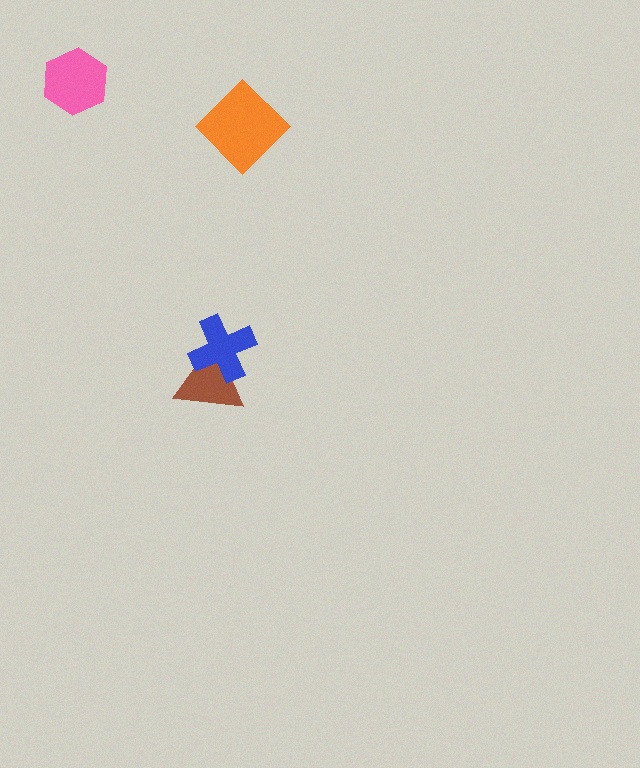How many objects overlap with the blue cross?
1 object overlaps with the blue cross.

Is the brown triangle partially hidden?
Yes, it is partially covered by another shape.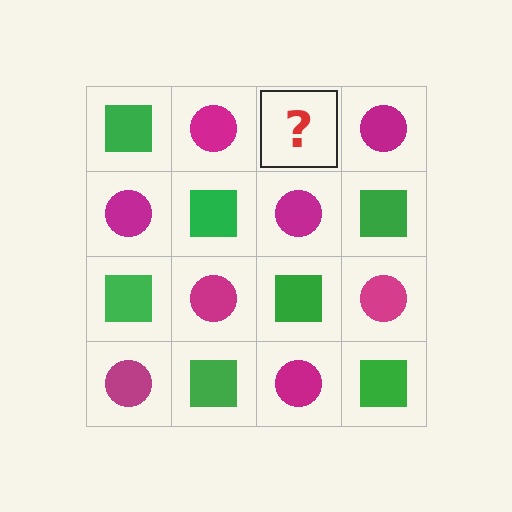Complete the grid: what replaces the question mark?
The question mark should be replaced with a green square.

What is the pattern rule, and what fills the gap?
The rule is that it alternates green square and magenta circle in a checkerboard pattern. The gap should be filled with a green square.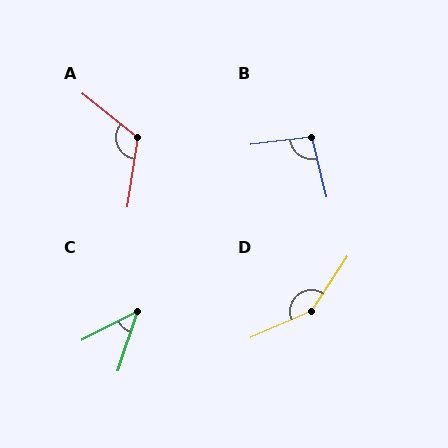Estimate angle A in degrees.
Approximately 120 degrees.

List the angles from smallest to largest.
C (45°), B (96°), A (120°), D (147°).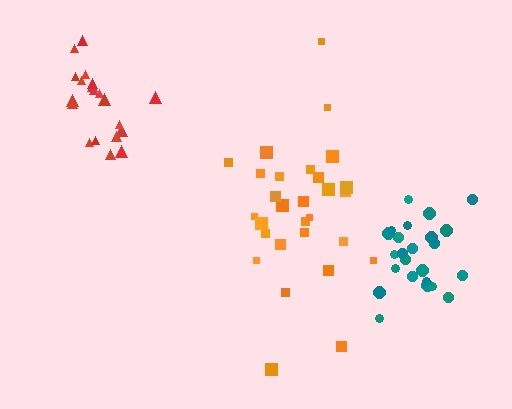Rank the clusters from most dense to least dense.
teal, red, orange.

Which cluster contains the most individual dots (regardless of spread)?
Orange (29).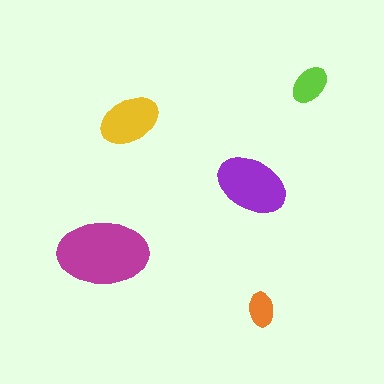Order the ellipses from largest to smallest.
the magenta one, the purple one, the yellow one, the lime one, the orange one.